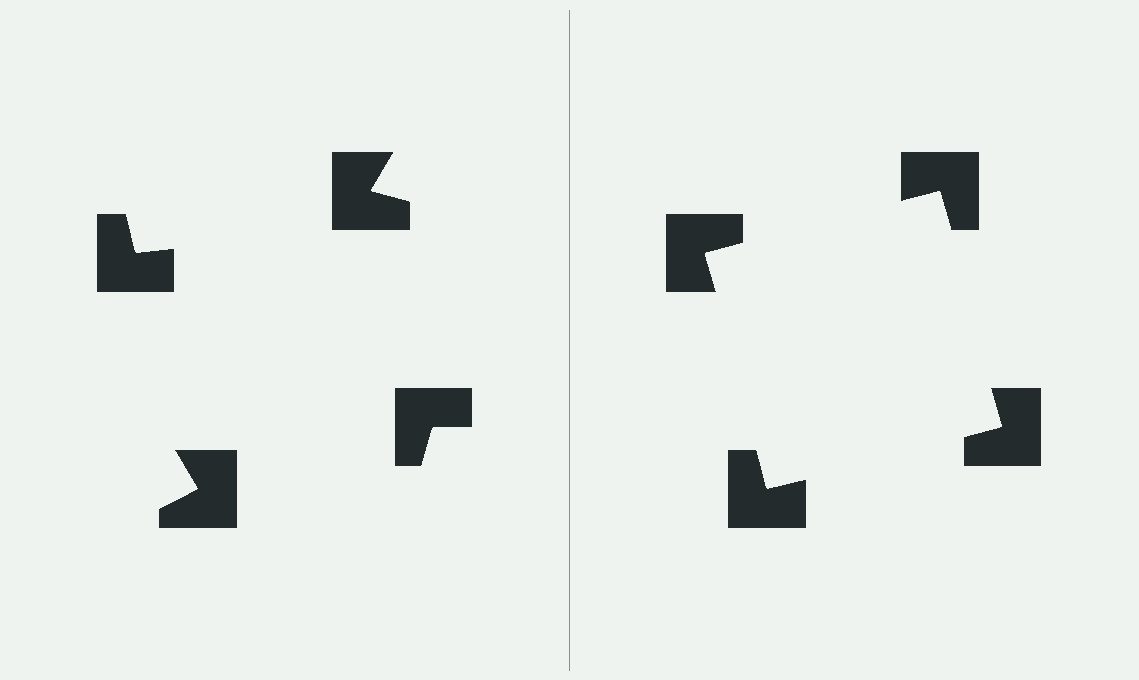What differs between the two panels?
The notched squares are positioned identically on both sides; only the wedge orientations differ. On the right they align to a square; on the left they are misaligned.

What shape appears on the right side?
An illusory square.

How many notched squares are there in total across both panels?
8 — 4 on each side.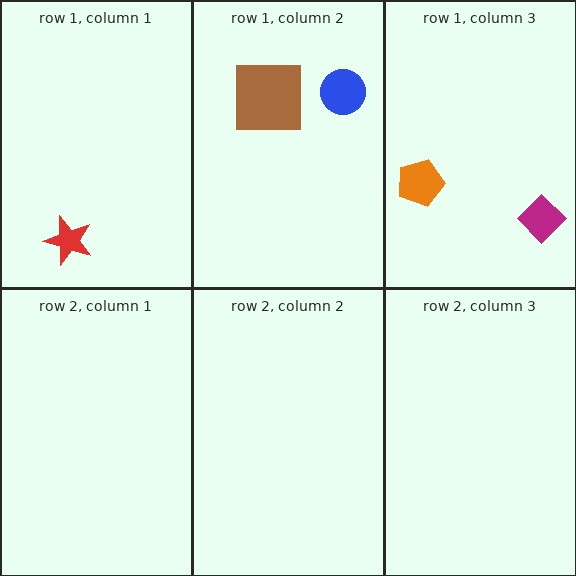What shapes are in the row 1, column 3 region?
The magenta diamond, the orange pentagon.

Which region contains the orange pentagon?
The row 1, column 3 region.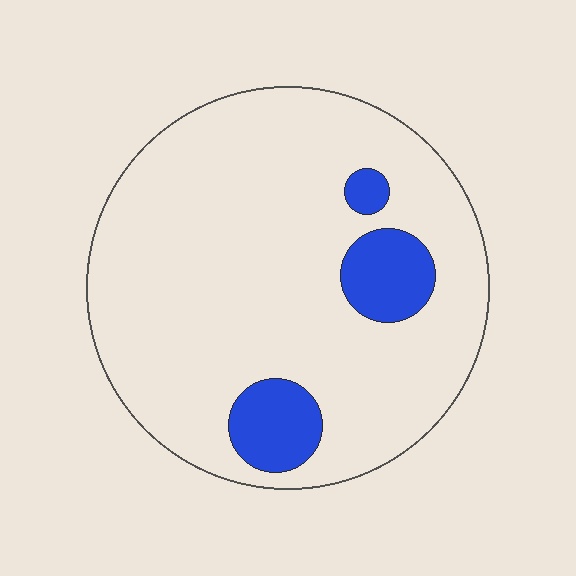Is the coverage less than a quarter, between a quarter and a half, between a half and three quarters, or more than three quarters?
Less than a quarter.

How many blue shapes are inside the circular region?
3.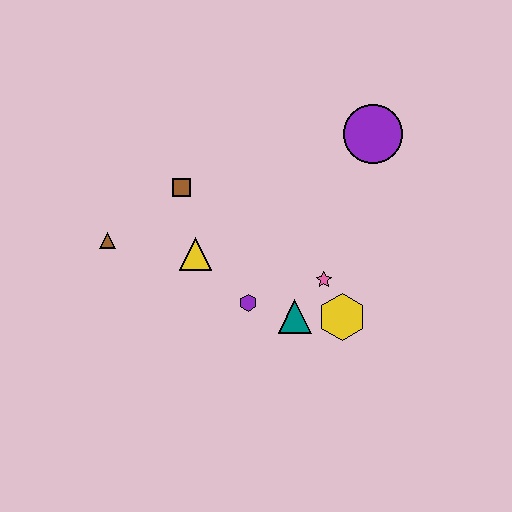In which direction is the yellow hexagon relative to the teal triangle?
The yellow hexagon is to the right of the teal triangle.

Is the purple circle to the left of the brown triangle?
No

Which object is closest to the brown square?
The yellow triangle is closest to the brown square.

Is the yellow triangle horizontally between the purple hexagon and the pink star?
No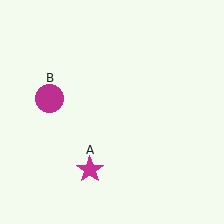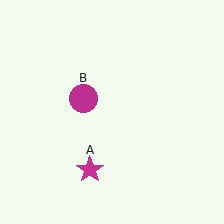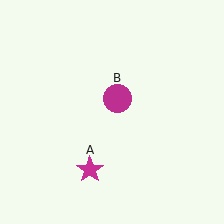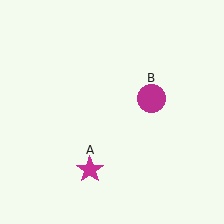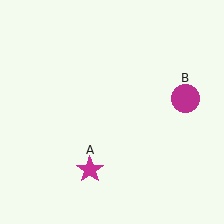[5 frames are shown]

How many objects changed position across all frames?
1 object changed position: magenta circle (object B).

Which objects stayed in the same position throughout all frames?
Magenta star (object A) remained stationary.